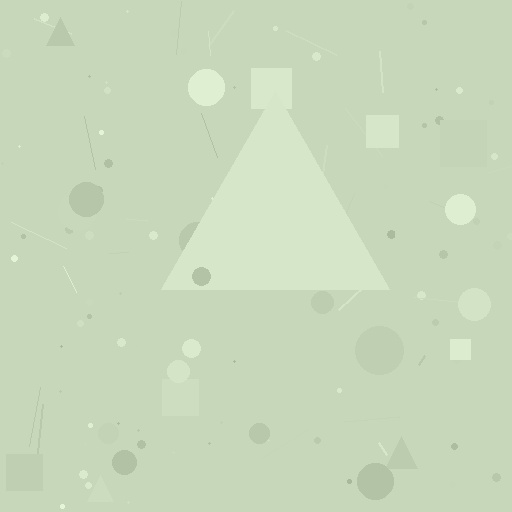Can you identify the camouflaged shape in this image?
The camouflaged shape is a triangle.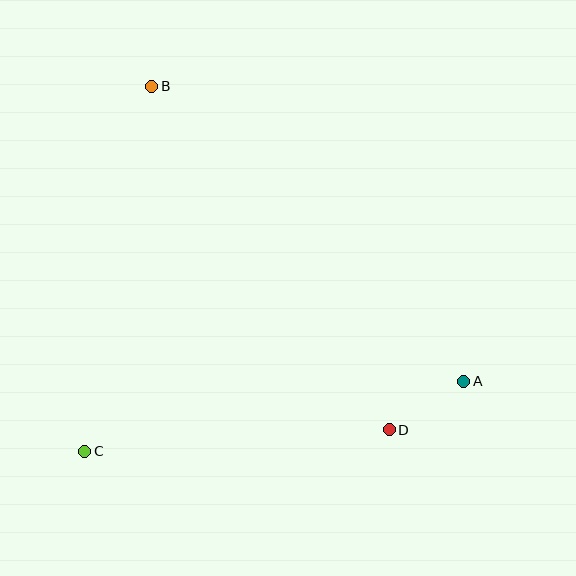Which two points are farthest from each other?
Points A and B are farthest from each other.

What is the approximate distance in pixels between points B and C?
The distance between B and C is approximately 371 pixels.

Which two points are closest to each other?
Points A and D are closest to each other.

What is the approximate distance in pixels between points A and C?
The distance between A and C is approximately 385 pixels.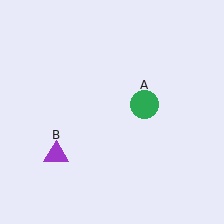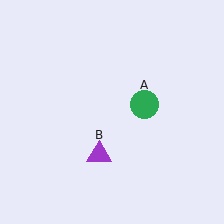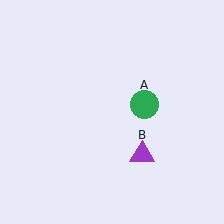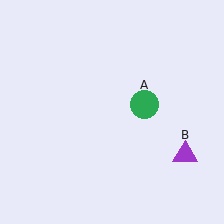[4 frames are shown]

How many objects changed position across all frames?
1 object changed position: purple triangle (object B).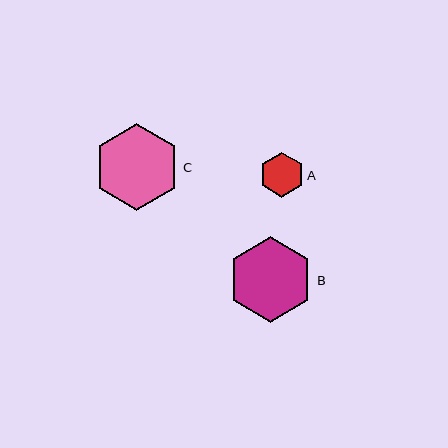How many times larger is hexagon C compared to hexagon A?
Hexagon C is approximately 1.9 times the size of hexagon A.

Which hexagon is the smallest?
Hexagon A is the smallest with a size of approximately 45 pixels.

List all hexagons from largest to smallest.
From largest to smallest: C, B, A.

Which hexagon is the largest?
Hexagon C is the largest with a size of approximately 86 pixels.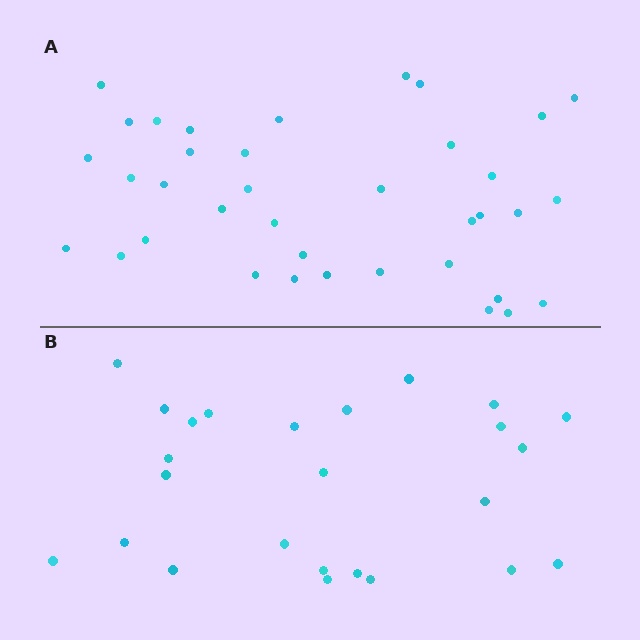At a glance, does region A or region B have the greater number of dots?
Region A (the top region) has more dots.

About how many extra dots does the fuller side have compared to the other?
Region A has roughly 12 or so more dots than region B.